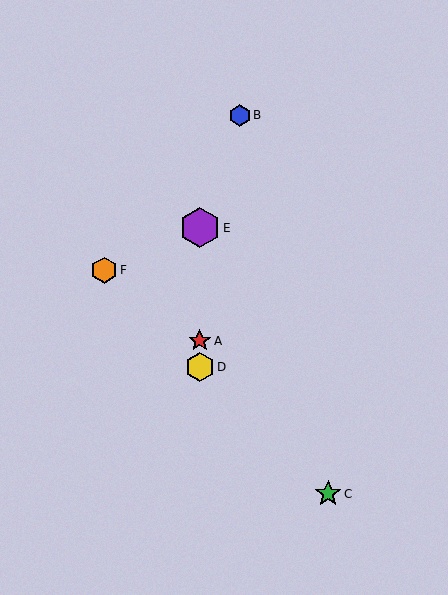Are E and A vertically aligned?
Yes, both are at x≈200.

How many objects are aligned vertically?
3 objects (A, D, E) are aligned vertically.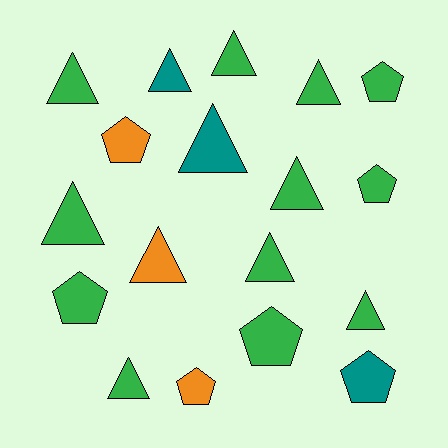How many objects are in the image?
There are 18 objects.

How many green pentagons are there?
There are 4 green pentagons.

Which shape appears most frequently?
Triangle, with 11 objects.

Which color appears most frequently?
Green, with 12 objects.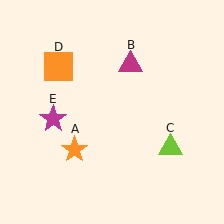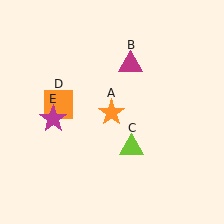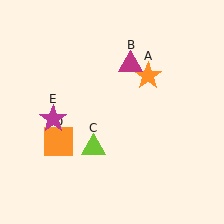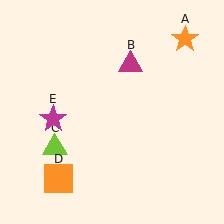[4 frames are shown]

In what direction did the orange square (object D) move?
The orange square (object D) moved down.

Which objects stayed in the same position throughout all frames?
Magenta triangle (object B) and magenta star (object E) remained stationary.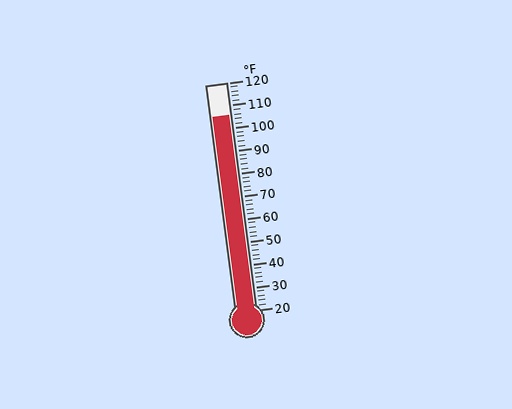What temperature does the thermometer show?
The thermometer shows approximately 106°F.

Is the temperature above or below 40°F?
The temperature is above 40°F.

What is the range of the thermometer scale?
The thermometer scale ranges from 20°F to 120°F.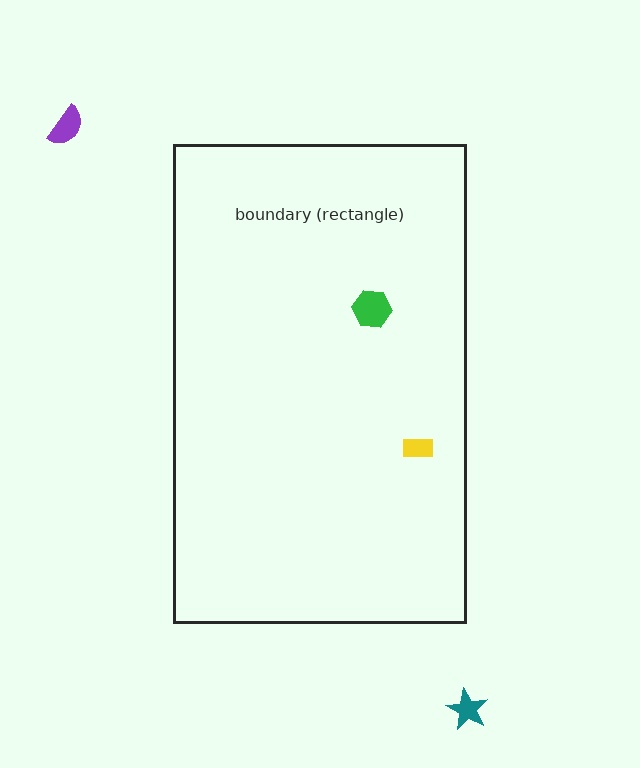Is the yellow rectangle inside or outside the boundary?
Inside.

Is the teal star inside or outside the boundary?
Outside.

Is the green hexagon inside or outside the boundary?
Inside.